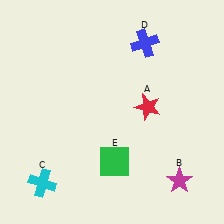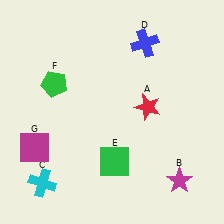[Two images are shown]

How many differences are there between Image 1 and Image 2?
There are 2 differences between the two images.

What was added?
A green pentagon (F), a magenta square (G) were added in Image 2.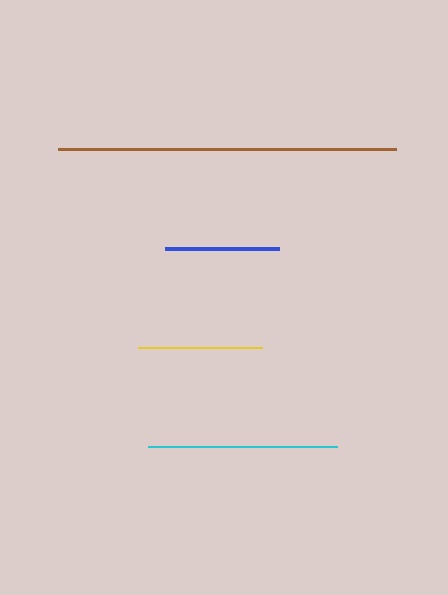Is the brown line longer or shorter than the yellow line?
The brown line is longer than the yellow line.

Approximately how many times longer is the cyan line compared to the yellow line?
The cyan line is approximately 1.5 times the length of the yellow line.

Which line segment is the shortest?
The blue line is the shortest at approximately 114 pixels.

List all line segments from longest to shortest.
From longest to shortest: brown, cyan, yellow, blue.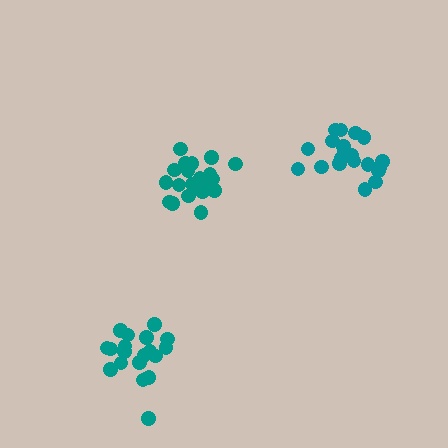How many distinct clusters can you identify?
There are 3 distinct clusters.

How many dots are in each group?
Group 1: 20 dots, Group 2: 21 dots, Group 3: 20 dots (61 total).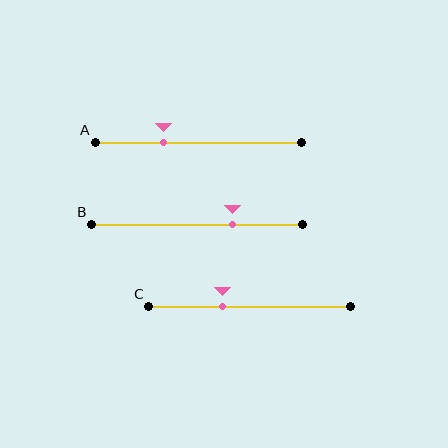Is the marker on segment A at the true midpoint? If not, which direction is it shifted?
No, the marker on segment A is shifted to the left by about 17% of the segment length.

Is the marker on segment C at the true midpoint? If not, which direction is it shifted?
No, the marker on segment C is shifted to the left by about 13% of the segment length.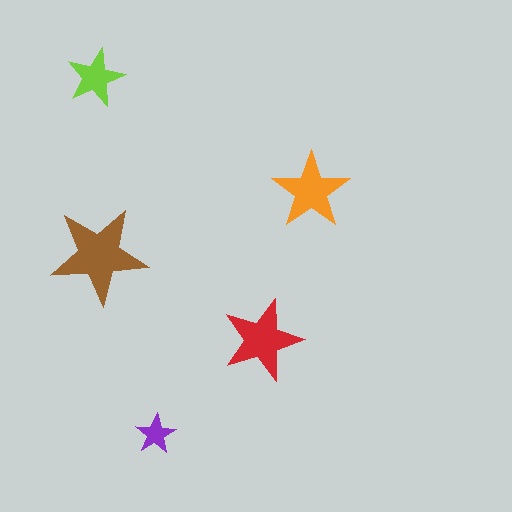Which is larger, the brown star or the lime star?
The brown one.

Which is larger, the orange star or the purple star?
The orange one.